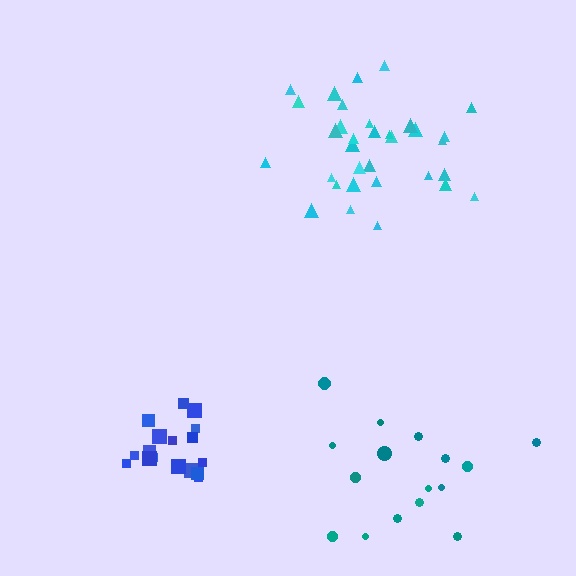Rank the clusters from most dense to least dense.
blue, cyan, teal.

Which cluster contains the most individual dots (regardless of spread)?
Cyan (33).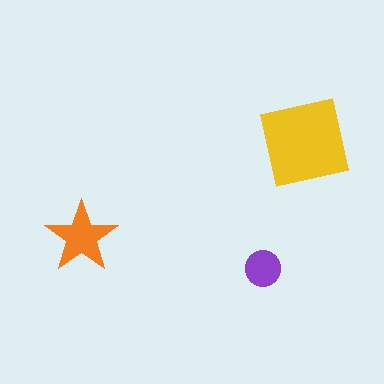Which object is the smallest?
The purple circle.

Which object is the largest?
The yellow square.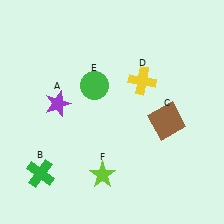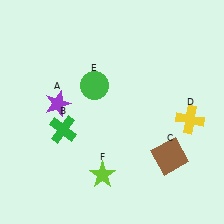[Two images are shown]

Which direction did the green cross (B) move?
The green cross (B) moved up.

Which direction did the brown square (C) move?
The brown square (C) moved down.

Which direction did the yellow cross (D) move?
The yellow cross (D) moved right.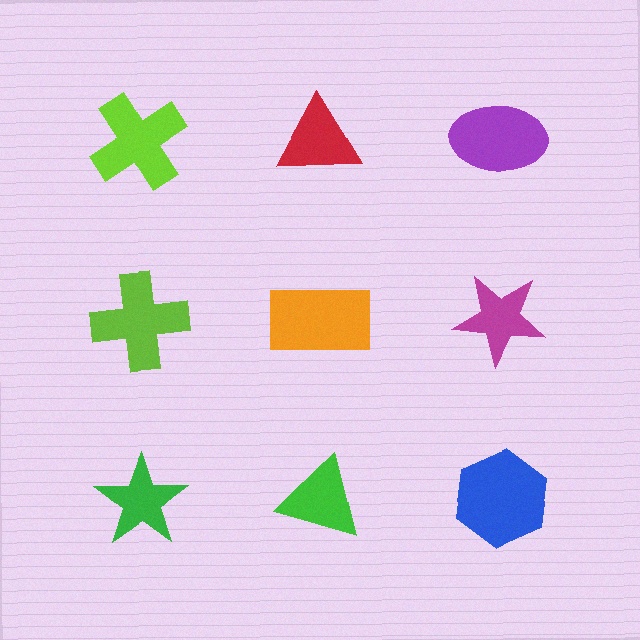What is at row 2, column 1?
A lime cross.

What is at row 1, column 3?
A purple ellipse.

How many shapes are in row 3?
3 shapes.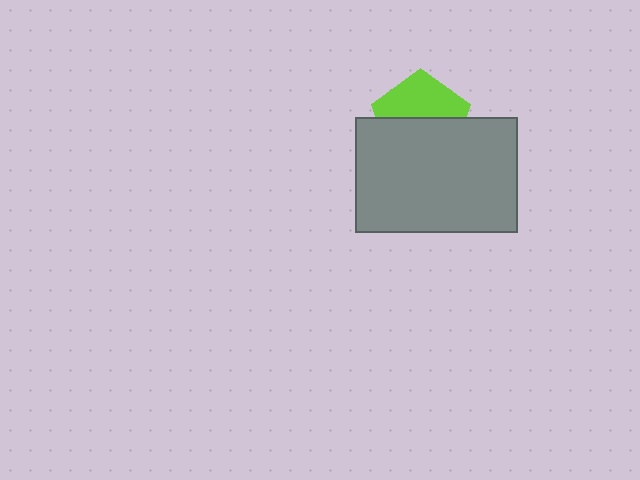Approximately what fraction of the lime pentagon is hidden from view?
Roughly 53% of the lime pentagon is hidden behind the gray rectangle.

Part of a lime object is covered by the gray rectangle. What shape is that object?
It is a pentagon.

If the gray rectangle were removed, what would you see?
You would see the complete lime pentagon.